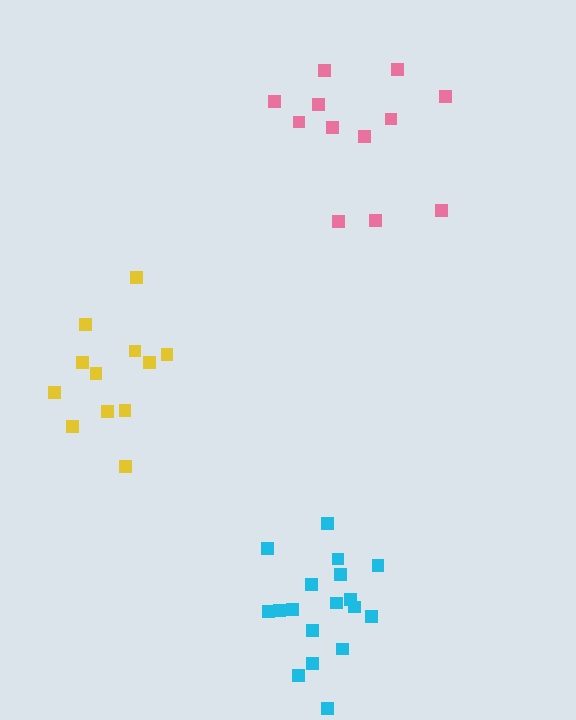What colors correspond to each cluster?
The clusters are colored: yellow, cyan, pink.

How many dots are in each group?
Group 1: 12 dots, Group 2: 18 dots, Group 3: 12 dots (42 total).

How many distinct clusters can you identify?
There are 3 distinct clusters.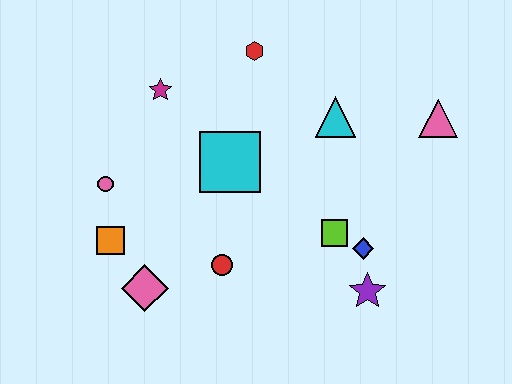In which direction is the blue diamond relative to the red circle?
The blue diamond is to the right of the red circle.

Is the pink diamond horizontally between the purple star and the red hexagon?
No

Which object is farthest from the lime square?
The pink circle is farthest from the lime square.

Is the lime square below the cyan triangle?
Yes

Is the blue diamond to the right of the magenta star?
Yes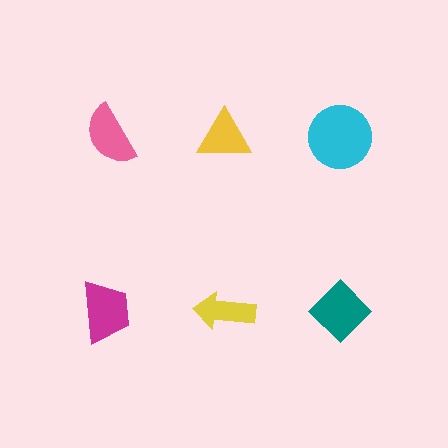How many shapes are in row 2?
3 shapes.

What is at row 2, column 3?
A teal diamond.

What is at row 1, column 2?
A yellow triangle.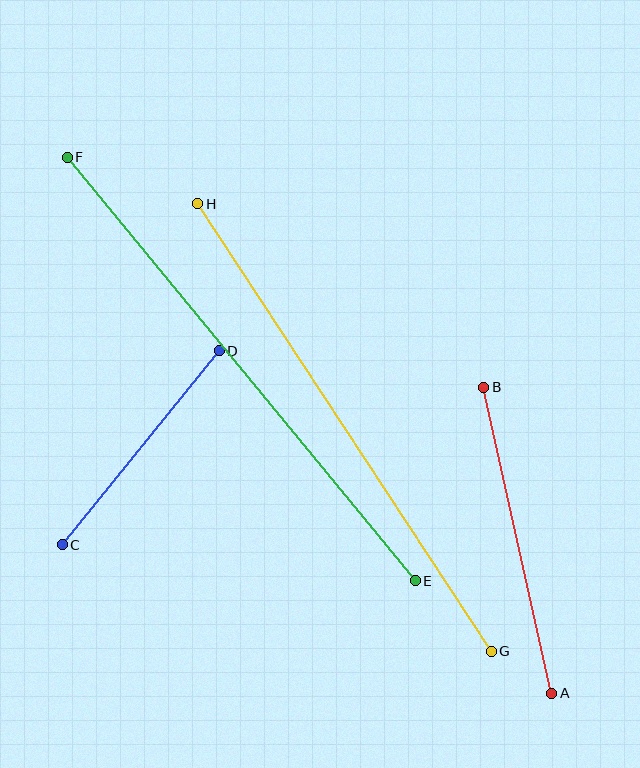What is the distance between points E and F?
The distance is approximately 548 pixels.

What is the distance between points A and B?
The distance is approximately 314 pixels.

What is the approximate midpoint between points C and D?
The midpoint is at approximately (141, 448) pixels.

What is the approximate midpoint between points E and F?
The midpoint is at approximately (241, 369) pixels.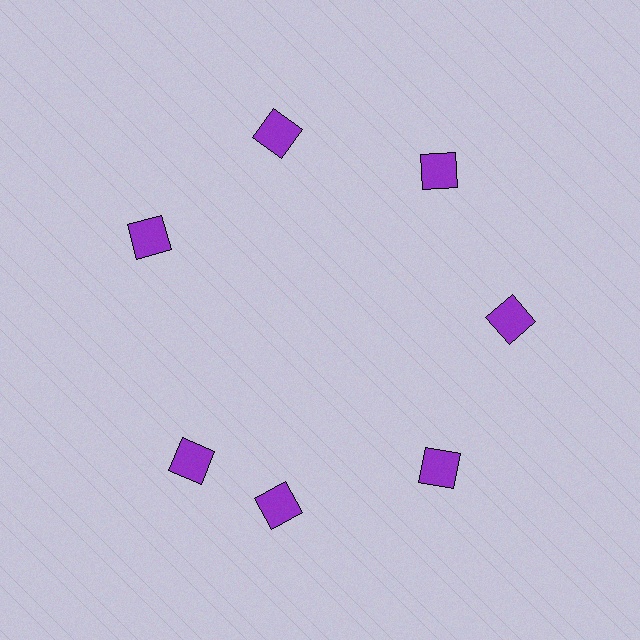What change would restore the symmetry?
The symmetry would be restored by rotating it back into even spacing with its neighbors so that all 7 squares sit at equal angles and equal distance from the center.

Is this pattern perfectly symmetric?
No. The 7 purple squares are arranged in a ring, but one element near the 8 o'clock position is rotated out of alignment along the ring, breaking the 7-fold rotational symmetry.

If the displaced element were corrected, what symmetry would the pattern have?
It would have 7-fold rotational symmetry — the pattern would map onto itself every 51 degrees.